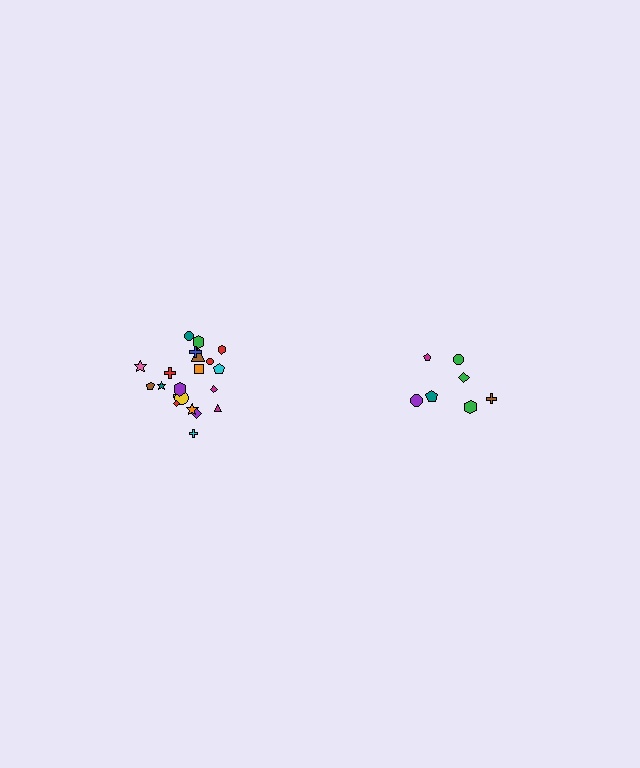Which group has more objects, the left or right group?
The left group.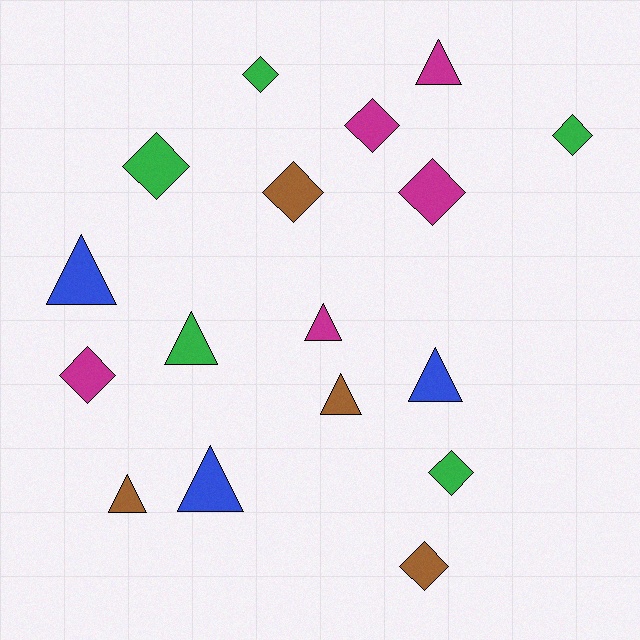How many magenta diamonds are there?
There are 3 magenta diamonds.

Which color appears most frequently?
Magenta, with 5 objects.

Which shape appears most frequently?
Diamond, with 9 objects.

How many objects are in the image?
There are 17 objects.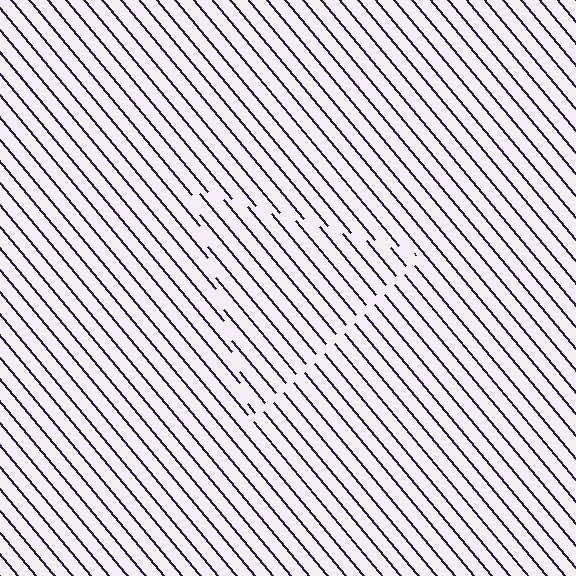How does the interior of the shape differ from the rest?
The interior of the shape contains the same grating, shifted by half a period — the contour is defined by the phase discontinuity where line-ends from the inner and outer gratings abut.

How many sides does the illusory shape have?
3 sides — the line-ends trace a triangle.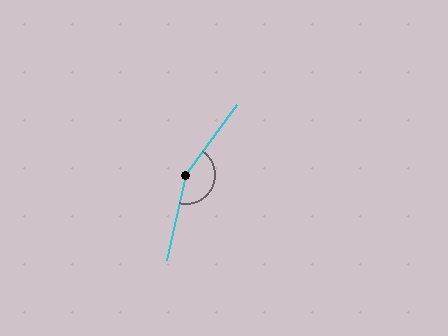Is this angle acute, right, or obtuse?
It is obtuse.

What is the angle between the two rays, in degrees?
Approximately 157 degrees.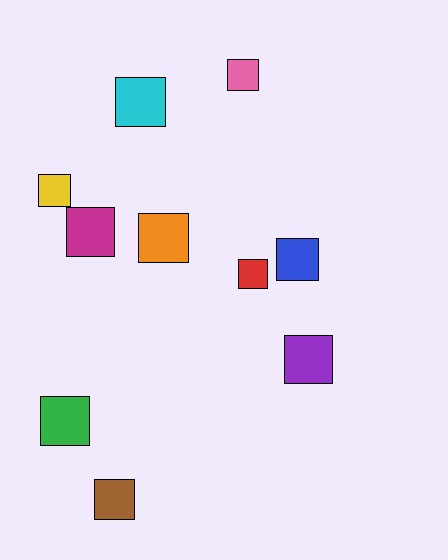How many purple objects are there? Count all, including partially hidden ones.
There is 1 purple object.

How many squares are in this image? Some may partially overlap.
There are 10 squares.